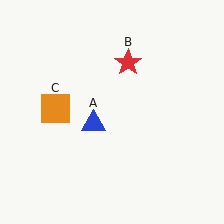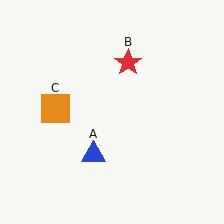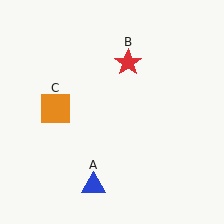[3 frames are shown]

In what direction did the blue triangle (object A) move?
The blue triangle (object A) moved down.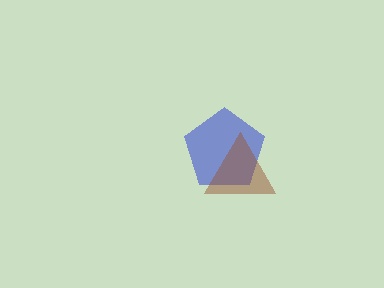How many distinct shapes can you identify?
There are 2 distinct shapes: a blue pentagon, a brown triangle.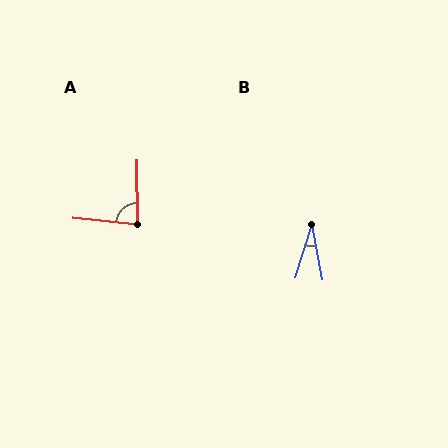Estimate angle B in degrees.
Approximately 28 degrees.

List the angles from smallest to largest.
B (28°), A (84°).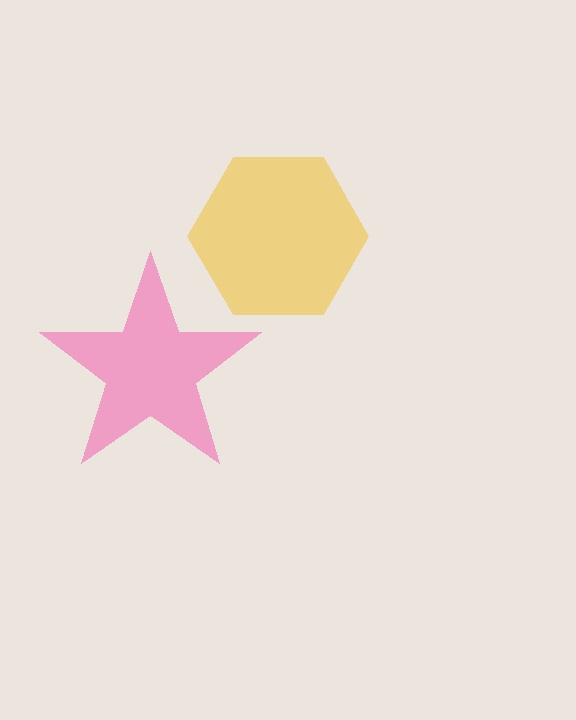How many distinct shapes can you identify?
There are 2 distinct shapes: a yellow hexagon, a pink star.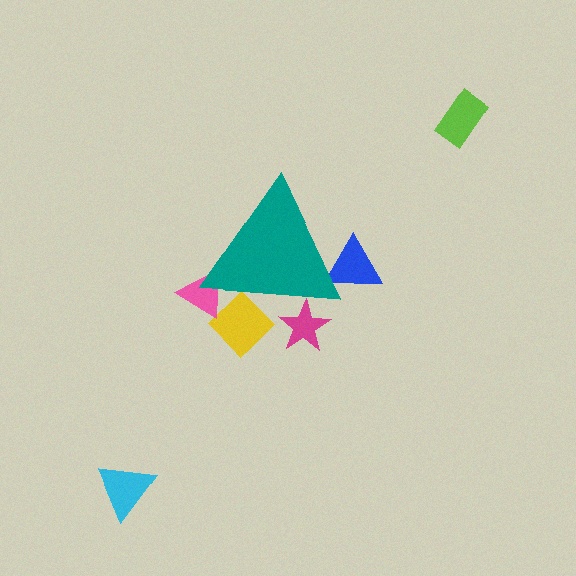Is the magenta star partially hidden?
Yes, the magenta star is partially hidden behind the teal triangle.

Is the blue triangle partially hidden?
Yes, the blue triangle is partially hidden behind the teal triangle.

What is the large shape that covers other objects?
A teal triangle.